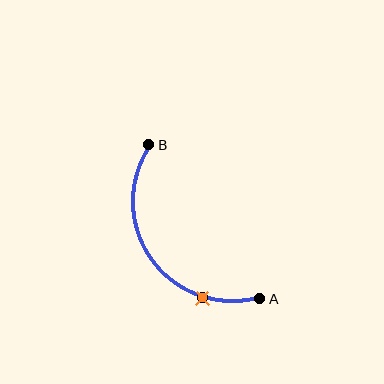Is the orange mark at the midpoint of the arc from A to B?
No. The orange mark lies on the arc but is closer to endpoint A. The arc midpoint would be at the point on the curve equidistant along the arc from both A and B.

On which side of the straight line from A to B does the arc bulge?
The arc bulges below and to the left of the straight line connecting A and B.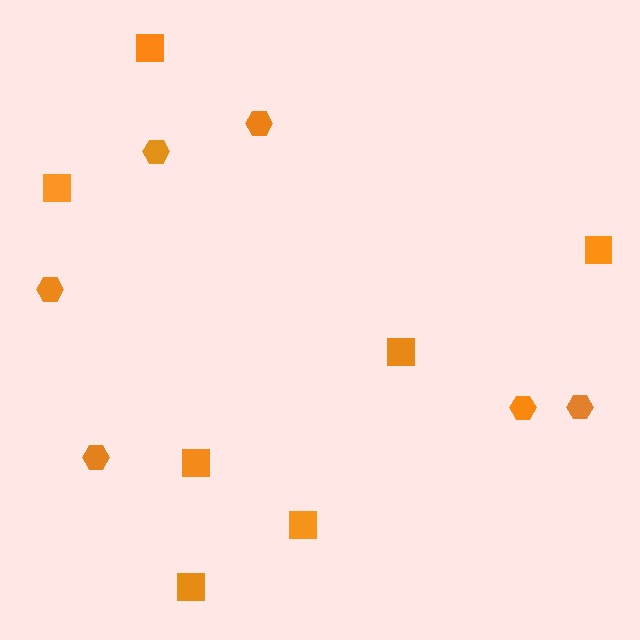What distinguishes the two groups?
There are 2 groups: one group of hexagons (6) and one group of squares (7).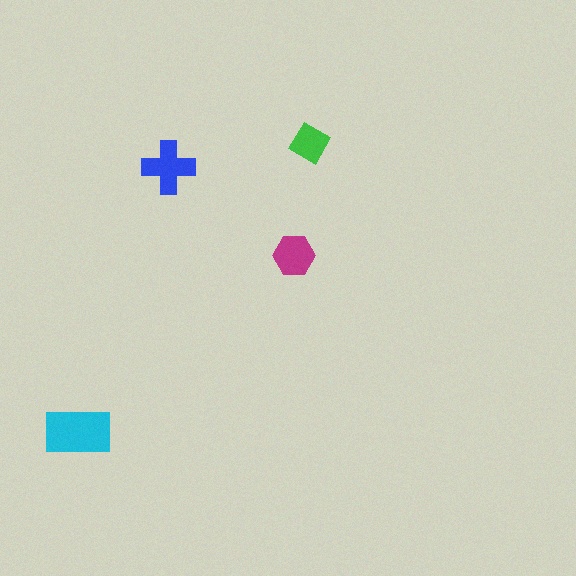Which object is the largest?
The cyan rectangle.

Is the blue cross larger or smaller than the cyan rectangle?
Smaller.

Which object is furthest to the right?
The green diamond is rightmost.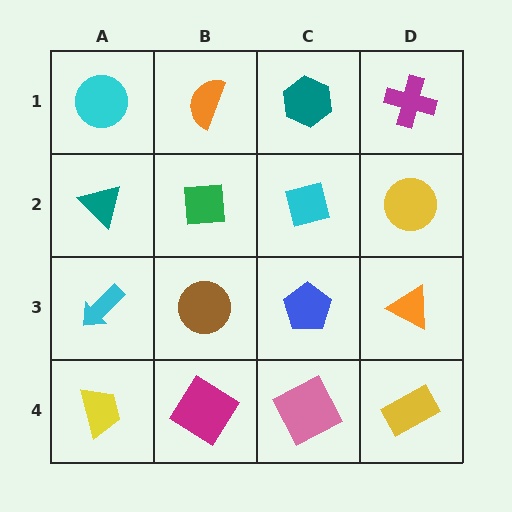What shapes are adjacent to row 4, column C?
A blue pentagon (row 3, column C), a magenta diamond (row 4, column B), a yellow rectangle (row 4, column D).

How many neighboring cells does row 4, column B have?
3.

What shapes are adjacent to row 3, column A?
A teal triangle (row 2, column A), a yellow trapezoid (row 4, column A), a brown circle (row 3, column B).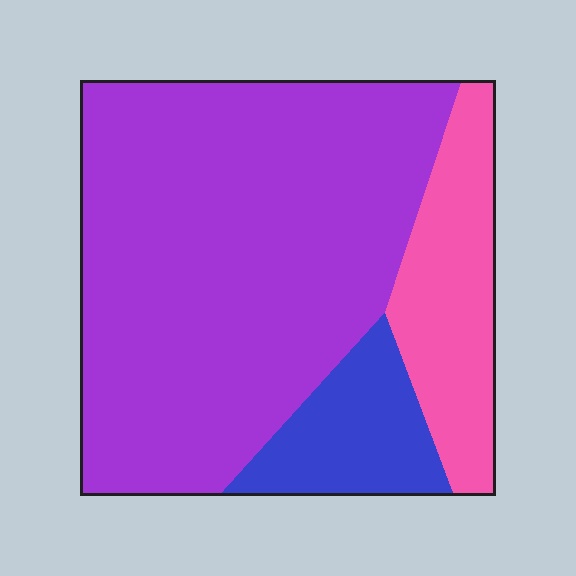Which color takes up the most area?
Purple, at roughly 70%.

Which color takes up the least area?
Blue, at roughly 10%.